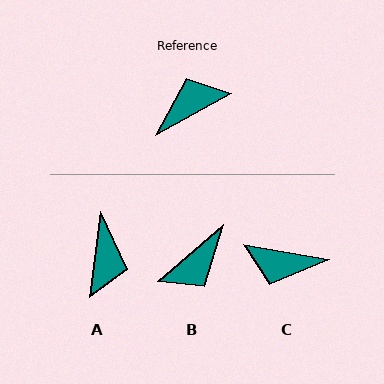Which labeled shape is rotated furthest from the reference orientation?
B, about 167 degrees away.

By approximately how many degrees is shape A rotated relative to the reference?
Approximately 125 degrees clockwise.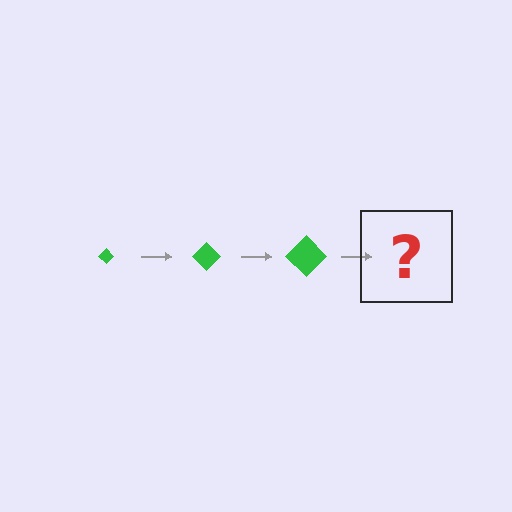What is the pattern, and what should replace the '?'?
The pattern is that the diamond gets progressively larger each step. The '?' should be a green diamond, larger than the previous one.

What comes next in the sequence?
The next element should be a green diamond, larger than the previous one.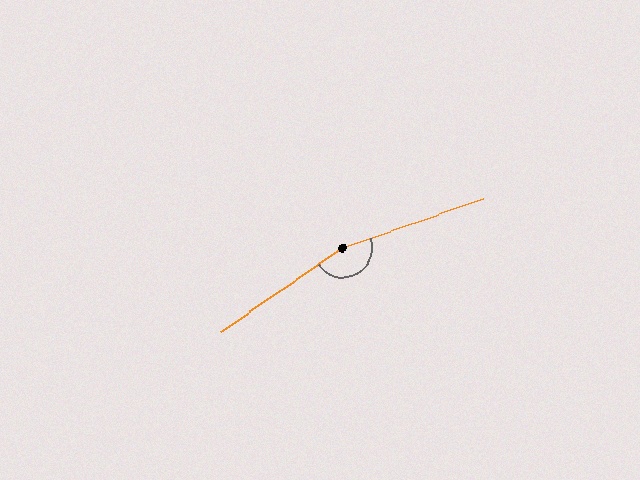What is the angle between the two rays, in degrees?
Approximately 165 degrees.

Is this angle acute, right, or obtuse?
It is obtuse.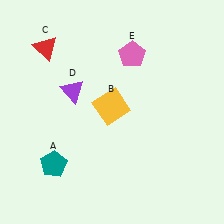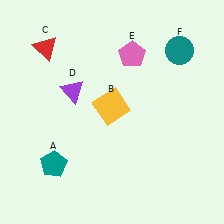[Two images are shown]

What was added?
A teal circle (F) was added in Image 2.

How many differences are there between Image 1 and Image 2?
There is 1 difference between the two images.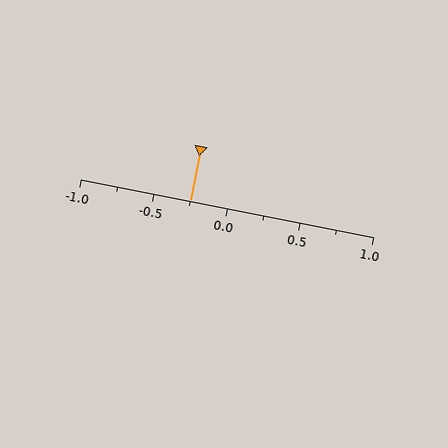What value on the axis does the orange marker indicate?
The marker indicates approximately -0.25.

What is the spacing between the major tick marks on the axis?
The major ticks are spaced 0.5 apart.